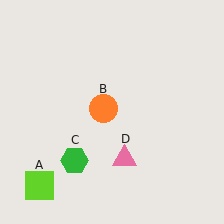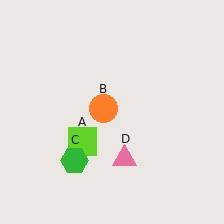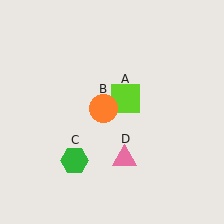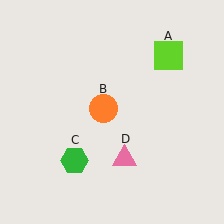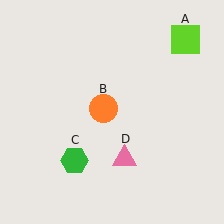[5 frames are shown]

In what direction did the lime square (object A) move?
The lime square (object A) moved up and to the right.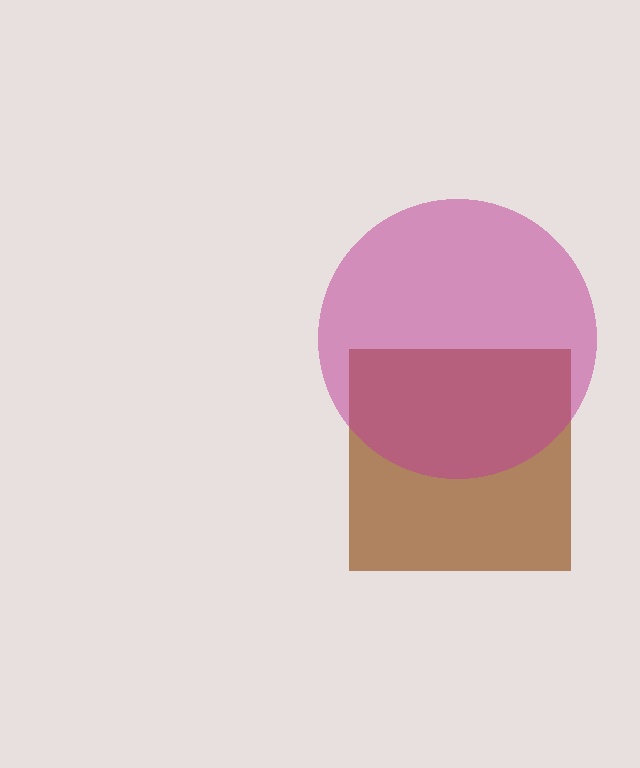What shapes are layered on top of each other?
The layered shapes are: a brown square, a magenta circle.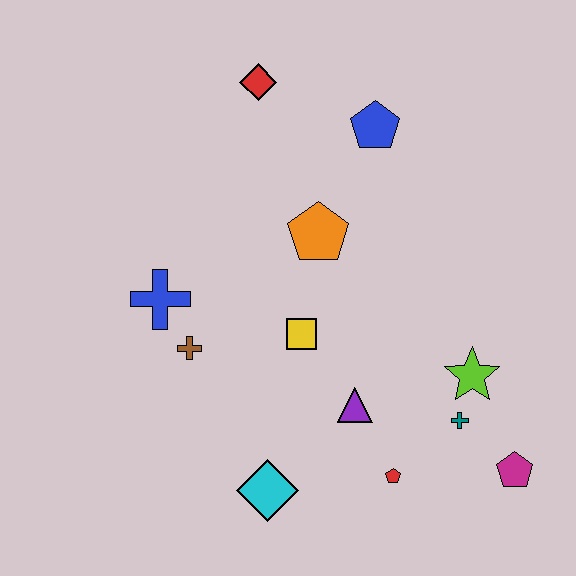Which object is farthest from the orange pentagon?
The magenta pentagon is farthest from the orange pentagon.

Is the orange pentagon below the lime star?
No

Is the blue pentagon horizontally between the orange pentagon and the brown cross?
No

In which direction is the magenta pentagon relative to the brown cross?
The magenta pentagon is to the right of the brown cross.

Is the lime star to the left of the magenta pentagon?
Yes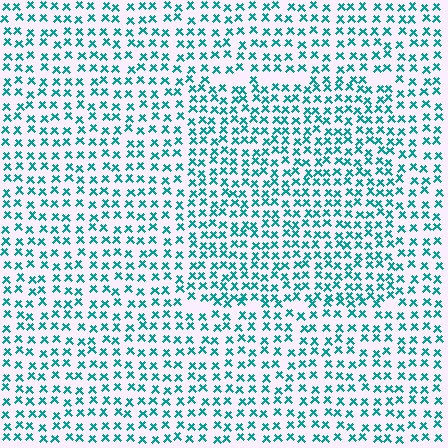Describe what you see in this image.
The image contains small teal elements arranged at two different densities. A rectangle-shaped region is visible where the elements are more densely packed than the surrounding area.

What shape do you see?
I see a rectangle.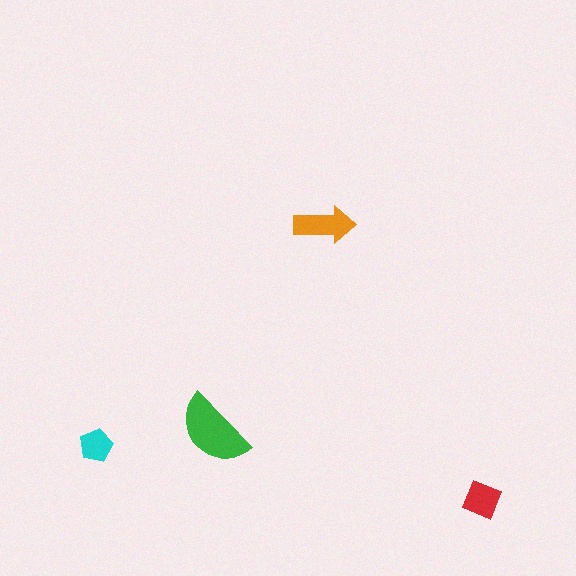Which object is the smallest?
The cyan pentagon.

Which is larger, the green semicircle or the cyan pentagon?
The green semicircle.